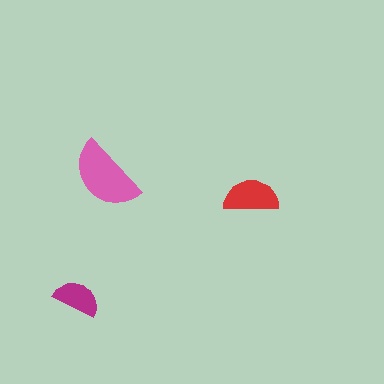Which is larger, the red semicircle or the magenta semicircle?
The red one.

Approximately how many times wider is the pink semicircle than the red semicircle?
About 1.5 times wider.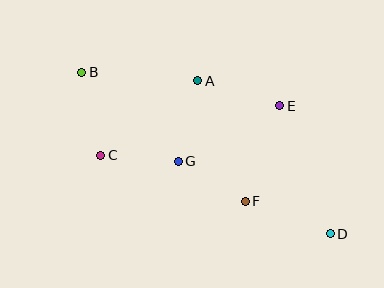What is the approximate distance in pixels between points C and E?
The distance between C and E is approximately 186 pixels.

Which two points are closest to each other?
Points C and G are closest to each other.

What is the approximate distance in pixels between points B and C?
The distance between B and C is approximately 85 pixels.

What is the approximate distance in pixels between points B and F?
The distance between B and F is approximately 208 pixels.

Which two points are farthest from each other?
Points B and D are farthest from each other.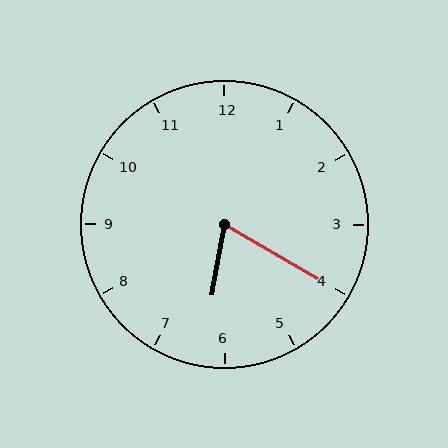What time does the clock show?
6:20.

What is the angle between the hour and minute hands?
Approximately 70 degrees.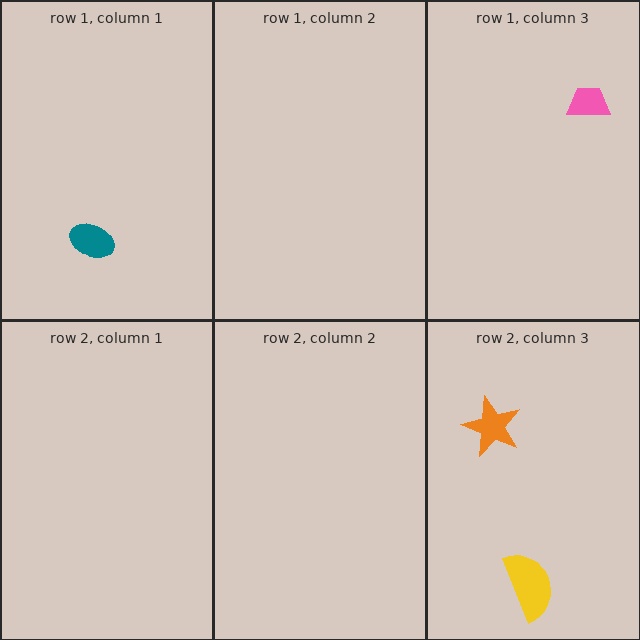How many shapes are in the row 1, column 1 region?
1.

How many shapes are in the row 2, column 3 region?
2.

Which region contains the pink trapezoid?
The row 1, column 3 region.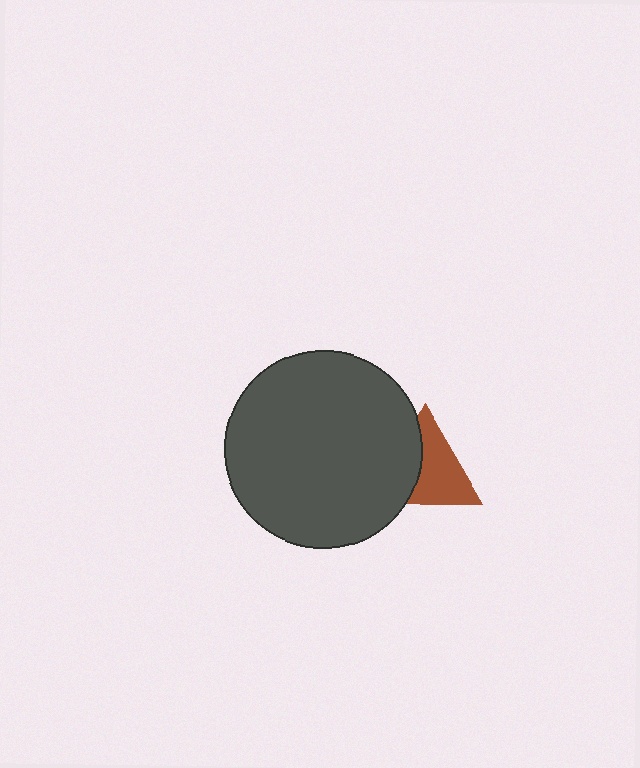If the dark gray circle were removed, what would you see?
You would see the complete brown triangle.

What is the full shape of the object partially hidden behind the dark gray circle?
The partially hidden object is a brown triangle.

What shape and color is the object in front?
The object in front is a dark gray circle.